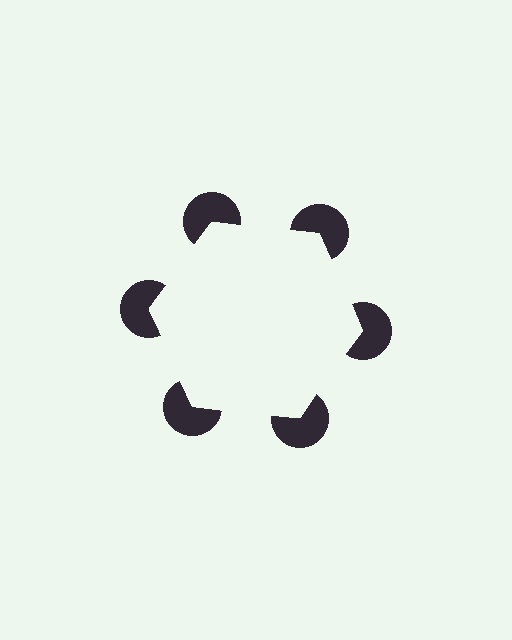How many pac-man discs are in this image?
There are 6 — one at each vertex of the illusory hexagon.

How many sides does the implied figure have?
6 sides.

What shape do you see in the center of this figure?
An illusory hexagon — its edges are inferred from the aligned wedge cuts in the pac-man discs, not physically drawn.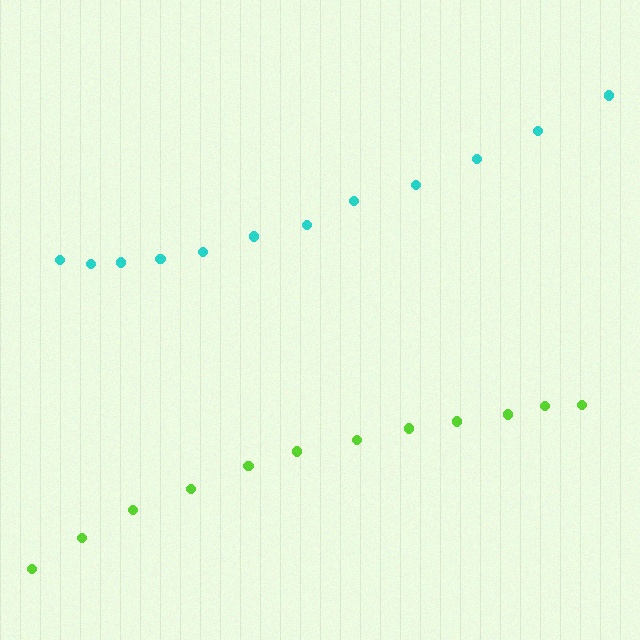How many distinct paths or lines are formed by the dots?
There are 2 distinct paths.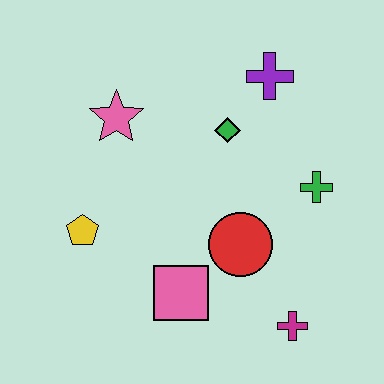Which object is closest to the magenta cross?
The red circle is closest to the magenta cross.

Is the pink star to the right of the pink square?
No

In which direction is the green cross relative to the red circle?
The green cross is to the right of the red circle.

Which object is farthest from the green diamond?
The magenta cross is farthest from the green diamond.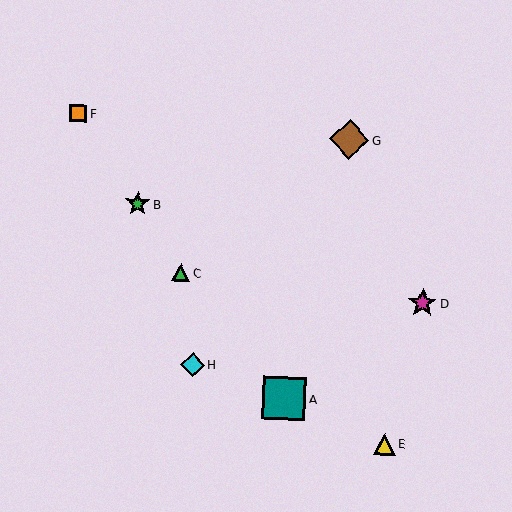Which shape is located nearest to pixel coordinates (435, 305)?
The magenta star (labeled D) at (423, 303) is nearest to that location.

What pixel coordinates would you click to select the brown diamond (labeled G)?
Click at (349, 140) to select the brown diamond G.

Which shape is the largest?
The teal square (labeled A) is the largest.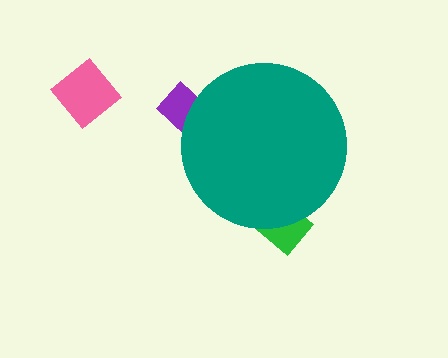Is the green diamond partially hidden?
Yes, the green diamond is partially hidden behind the teal circle.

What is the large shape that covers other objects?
A teal circle.